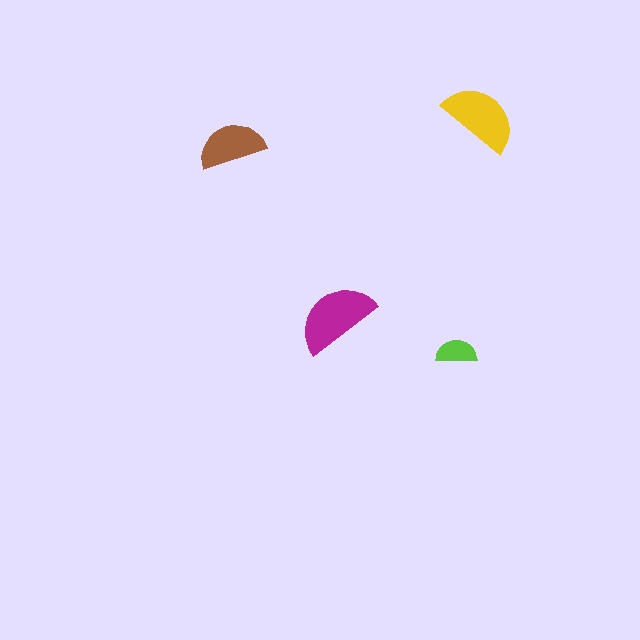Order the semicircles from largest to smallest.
the magenta one, the yellow one, the brown one, the lime one.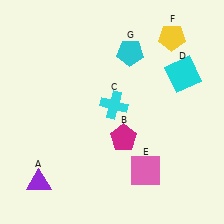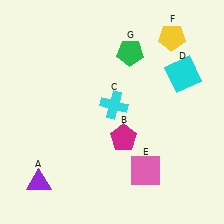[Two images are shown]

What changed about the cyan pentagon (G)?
In Image 1, G is cyan. In Image 2, it changed to green.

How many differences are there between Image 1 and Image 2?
There is 1 difference between the two images.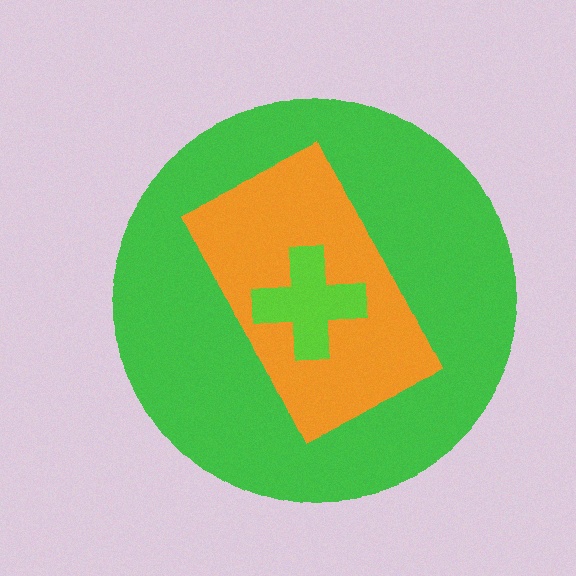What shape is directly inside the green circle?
The orange rectangle.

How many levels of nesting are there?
3.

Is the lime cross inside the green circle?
Yes.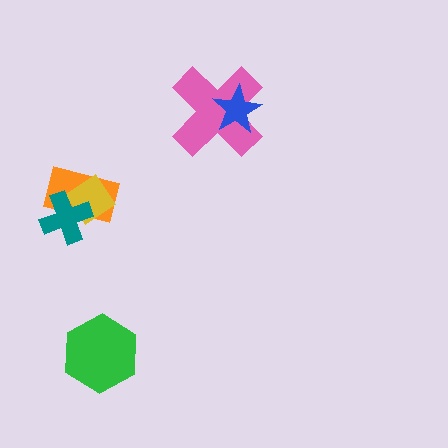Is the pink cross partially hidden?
Yes, it is partially covered by another shape.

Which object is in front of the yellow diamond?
The teal cross is in front of the yellow diamond.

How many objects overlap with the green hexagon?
0 objects overlap with the green hexagon.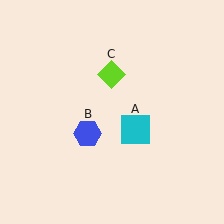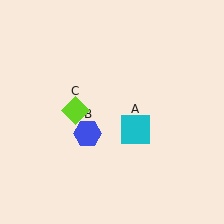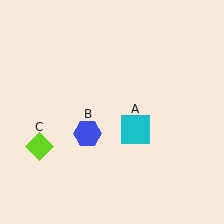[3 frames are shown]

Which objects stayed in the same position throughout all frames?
Cyan square (object A) and blue hexagon (object B) remained stationary.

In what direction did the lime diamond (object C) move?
The lime diamond (object C) moved down and to the left.